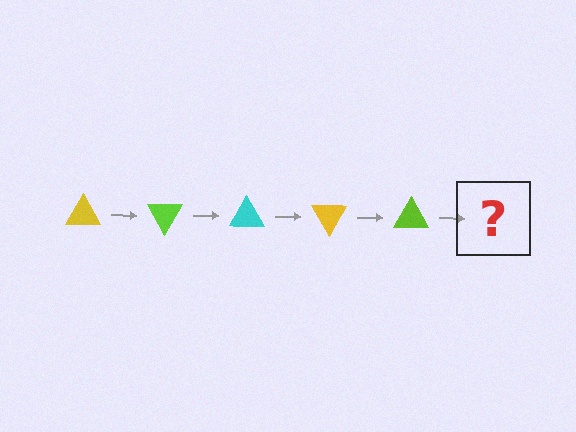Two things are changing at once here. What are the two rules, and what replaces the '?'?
The two rules are that it rotates 60 degrees each step and the color cycles through yellow, lime, and cyan. The '?' should be a cyan triangle, rotated 300 degrees from the start.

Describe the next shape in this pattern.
It should be a cyan triangle, rotated 300 degrees from the start.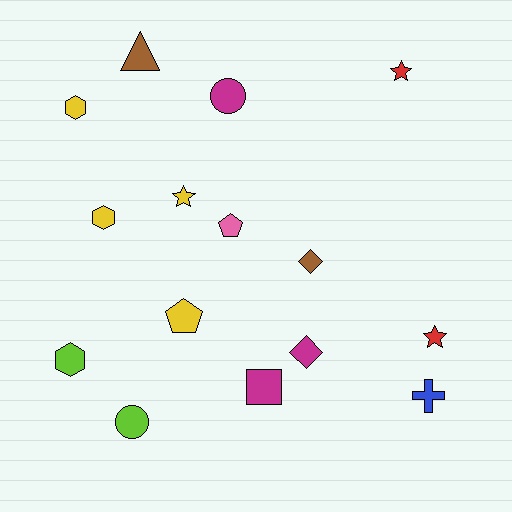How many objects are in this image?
There are 15 objects.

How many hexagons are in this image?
There are 3 hexagons.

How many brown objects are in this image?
There are 2 brown objects.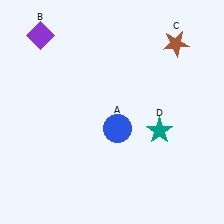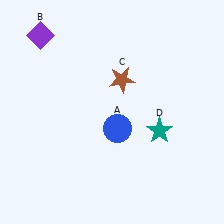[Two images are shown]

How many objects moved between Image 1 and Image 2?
1 object moved between the two images.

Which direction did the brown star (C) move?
The brown star (C) moved left.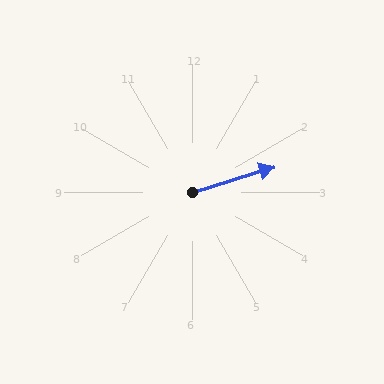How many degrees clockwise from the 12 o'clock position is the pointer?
Approximately 73 degrees.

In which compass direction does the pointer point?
East.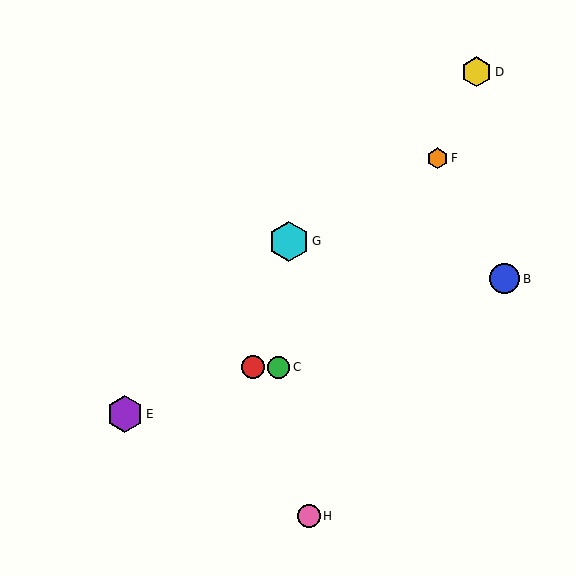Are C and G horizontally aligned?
No, C is at y≈367 and G is at y≈241.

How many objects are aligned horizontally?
2 objects (A, C) are aligned horizontally.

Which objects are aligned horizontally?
Objects A, C are aligned horizontally.